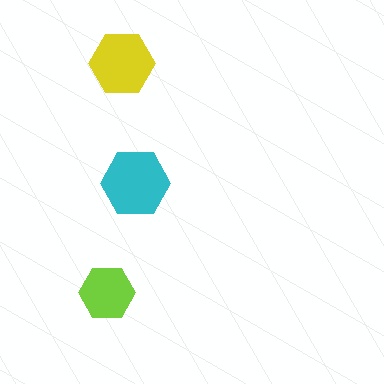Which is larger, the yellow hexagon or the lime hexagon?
The yellow one.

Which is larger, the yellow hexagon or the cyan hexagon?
The cyan one.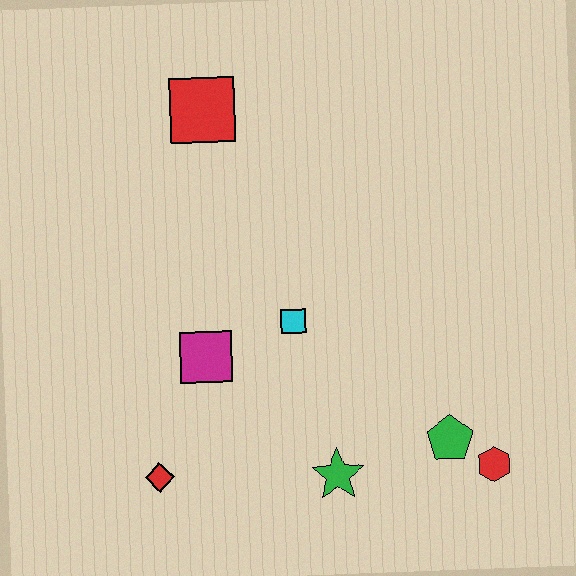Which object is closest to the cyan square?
The magenta square is closest to the cyan square.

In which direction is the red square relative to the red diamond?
The red square is above the red diamond.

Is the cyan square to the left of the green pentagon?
Yes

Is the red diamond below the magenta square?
Yes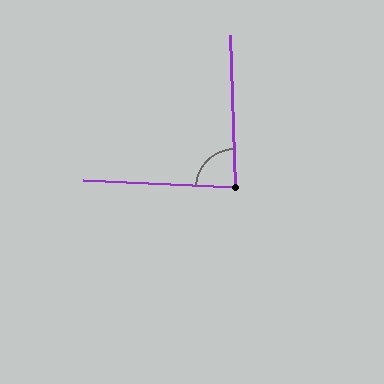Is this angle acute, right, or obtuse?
It is approximately a right angle.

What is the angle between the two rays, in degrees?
Approximately 85 degrees.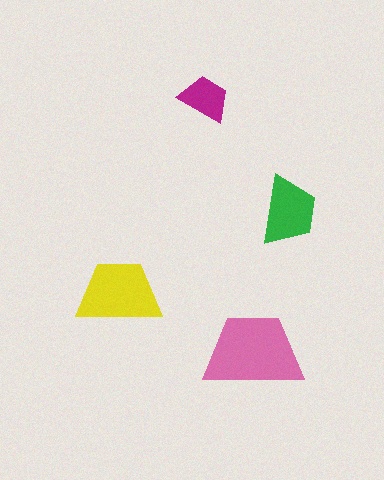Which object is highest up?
The magenta trapezoid is topmost.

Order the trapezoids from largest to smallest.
the pink one, the yellow one, the green one, the magenta one.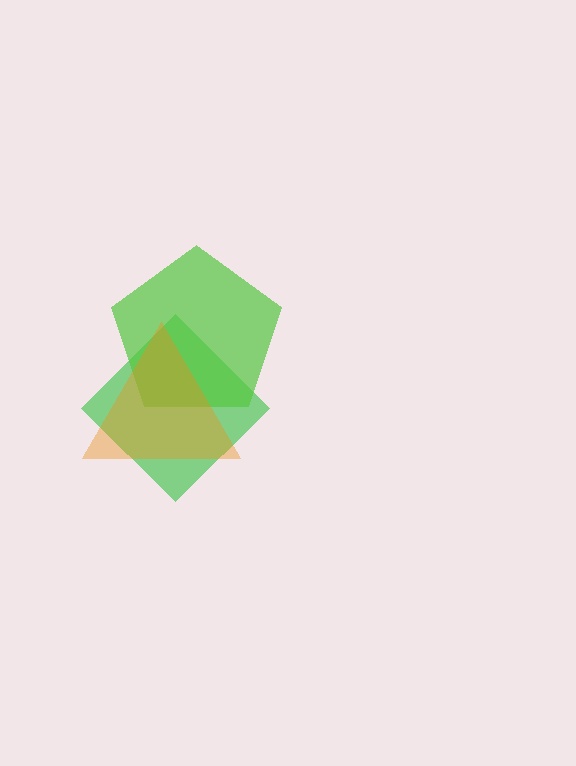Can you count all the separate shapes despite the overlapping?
Yes, there are 3 separate shapes.